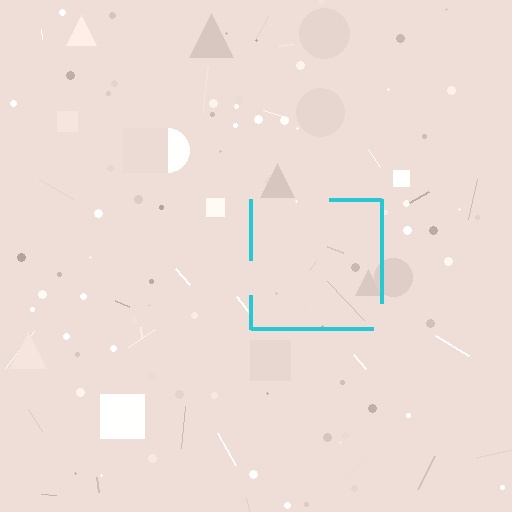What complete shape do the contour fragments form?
The contour fragments form a square.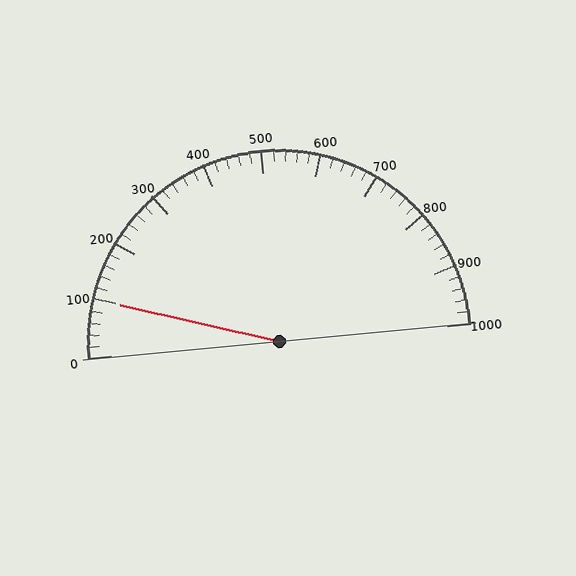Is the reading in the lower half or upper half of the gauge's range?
The reading is in the lower half of the range (0 to 1000).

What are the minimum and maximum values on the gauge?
The gauge ranges from 0 to 1000.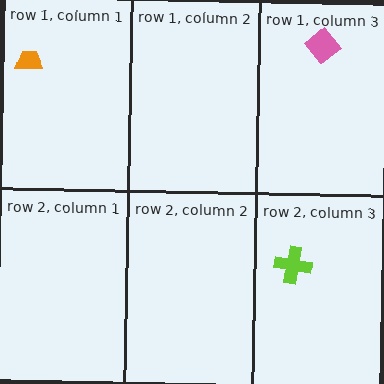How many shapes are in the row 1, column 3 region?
1.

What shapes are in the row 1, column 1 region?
The orange trapezoid.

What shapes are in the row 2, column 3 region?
The lime cross.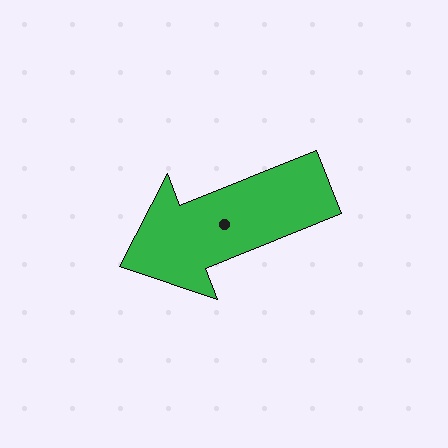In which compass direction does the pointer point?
West.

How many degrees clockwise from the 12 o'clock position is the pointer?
Approximately 248 degrees.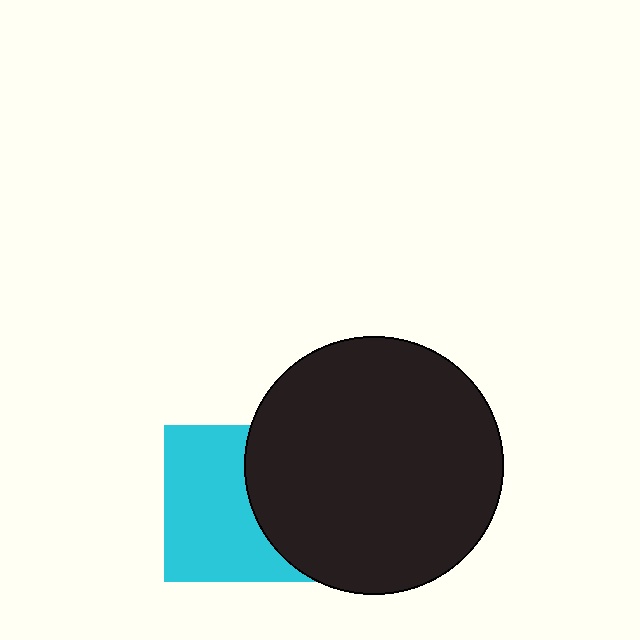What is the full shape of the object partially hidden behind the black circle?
The partially hidden object is a cyan square.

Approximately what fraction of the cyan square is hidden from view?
Roughly 39% of the cyan square is hidden behind the black circle.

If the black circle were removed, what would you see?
You would see the complete cyan square.